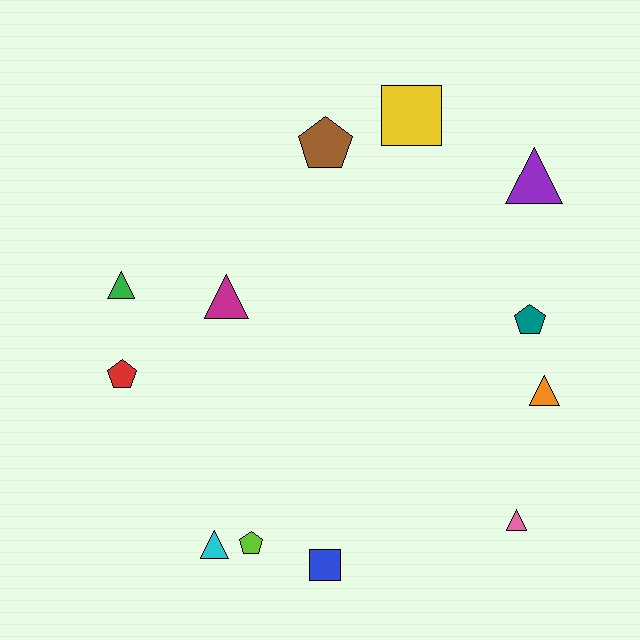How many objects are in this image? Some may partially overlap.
There are 12 objects.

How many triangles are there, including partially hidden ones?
There are 6 triangles.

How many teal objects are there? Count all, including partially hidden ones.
There is 1 teal object.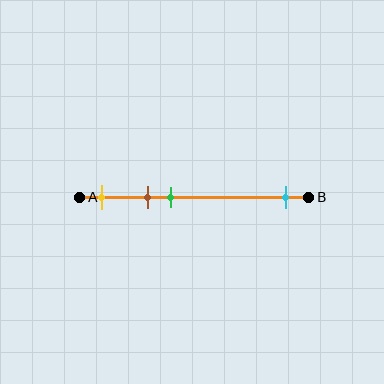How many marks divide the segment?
There are 4 marks dividing the segment.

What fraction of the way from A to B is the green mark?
The green mark is approximately 40% (0.4) of the way from A to B.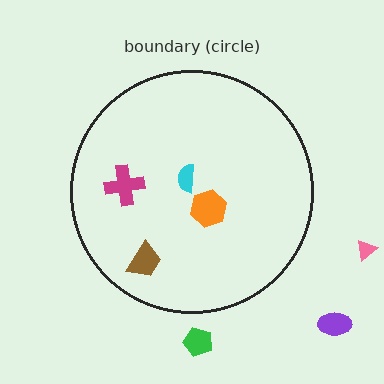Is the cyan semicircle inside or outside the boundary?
Inside.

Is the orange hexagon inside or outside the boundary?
Inside.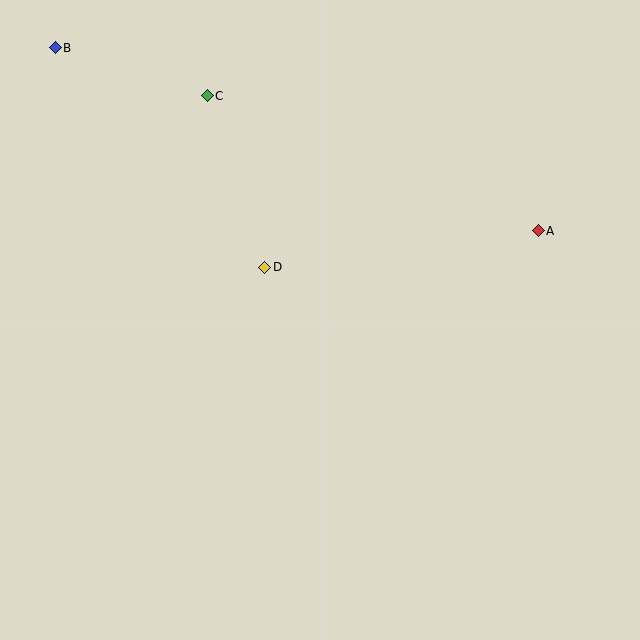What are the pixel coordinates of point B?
Point B is at (55, 48).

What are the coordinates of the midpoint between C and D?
The midpoint between C and D is at (236, 182).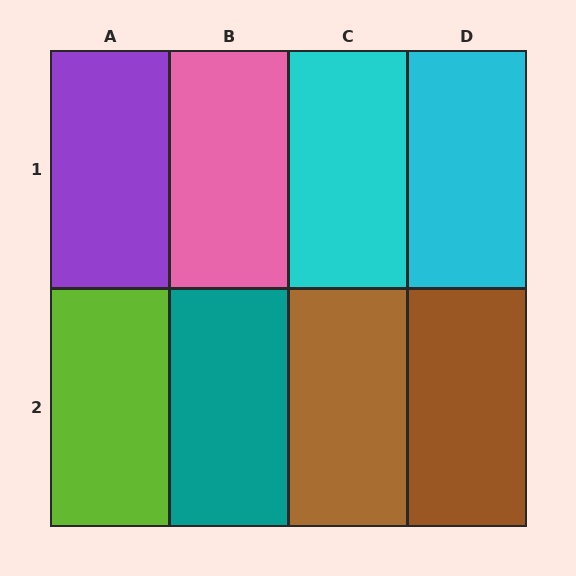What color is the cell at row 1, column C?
Cyan.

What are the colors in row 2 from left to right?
Lime, teal, brown, brown.